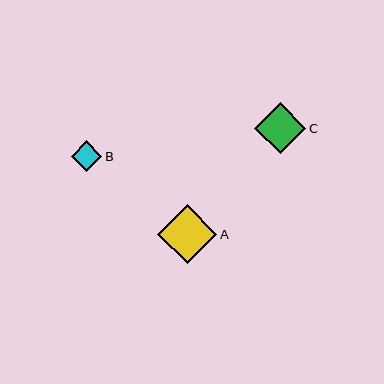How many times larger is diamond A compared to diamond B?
Diamond A is approximately 1.9 times the size of diamond B.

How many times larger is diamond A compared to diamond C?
Diamond A is approximately 1.2 times the size of diamond C.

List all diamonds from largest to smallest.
From largest to smallest: A, C, B.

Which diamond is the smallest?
Diamond B is the smallest with a size of approximately 31 pixels.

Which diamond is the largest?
Diamond A is the largest with a size of approximately 59 pixels.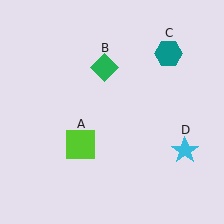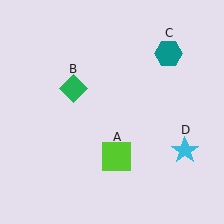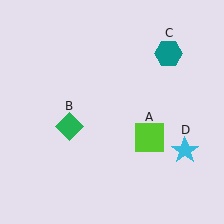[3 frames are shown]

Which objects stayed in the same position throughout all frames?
Teal hexagon (object C) and cyan star (object D) remained stationary.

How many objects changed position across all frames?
2 objects changed position: lime square (object A), green diamond (object B).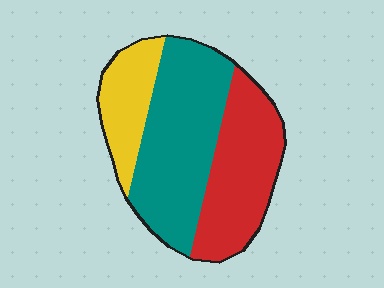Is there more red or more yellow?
Red.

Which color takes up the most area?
Teal, at roughly 45%.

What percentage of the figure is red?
Red takes up about one third (1/3) of the figure.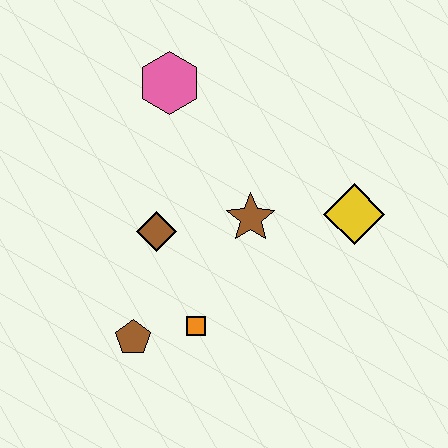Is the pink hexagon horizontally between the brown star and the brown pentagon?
Yes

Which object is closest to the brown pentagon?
The orange square is closest to the brown pentagon.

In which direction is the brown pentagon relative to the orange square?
The brown pentagon is to the left of the orange square.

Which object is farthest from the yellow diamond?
The brown pentagon is farthest from the yellow diamond.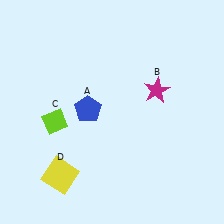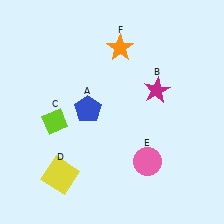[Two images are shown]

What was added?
A pink circle (E), an orange star (F) were added in Image 2.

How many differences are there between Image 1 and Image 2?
There are 2 differences between the two images.